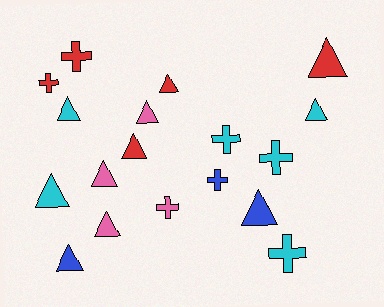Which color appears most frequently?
Cyan, with 6 objects.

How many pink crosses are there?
There is 1 pink cross.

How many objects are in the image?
There are 18 objects.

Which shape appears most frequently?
Triangle, with 11 objects.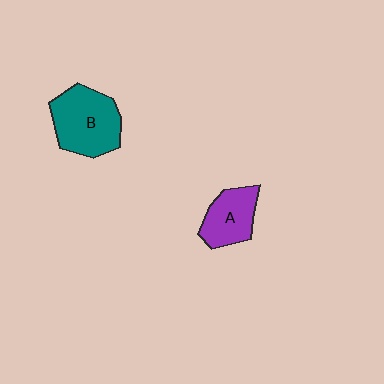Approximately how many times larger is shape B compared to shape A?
Approximately 1.5 times.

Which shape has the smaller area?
Shape A (purple).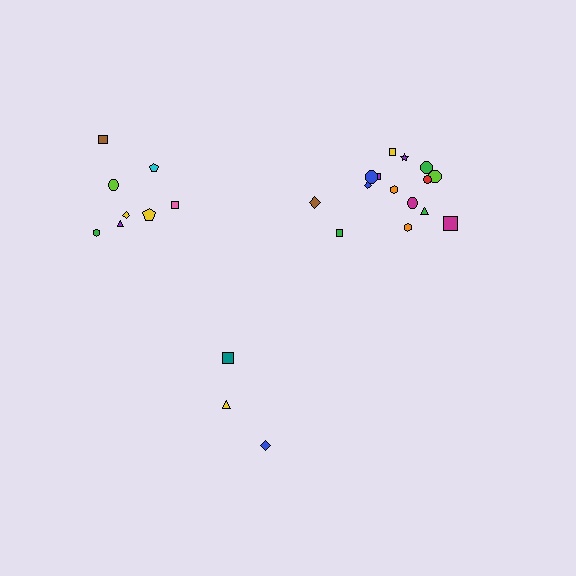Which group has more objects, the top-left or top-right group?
The top-right group.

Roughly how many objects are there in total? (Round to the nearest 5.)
Roughly 25 objects in total.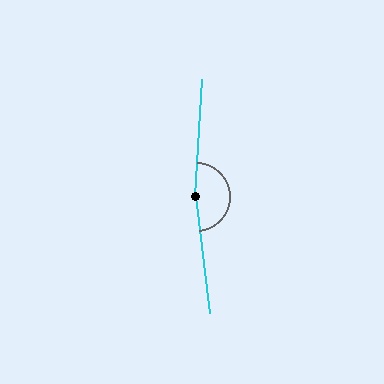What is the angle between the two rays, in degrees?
Approximately 170 degrees.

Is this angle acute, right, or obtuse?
It is obtuse.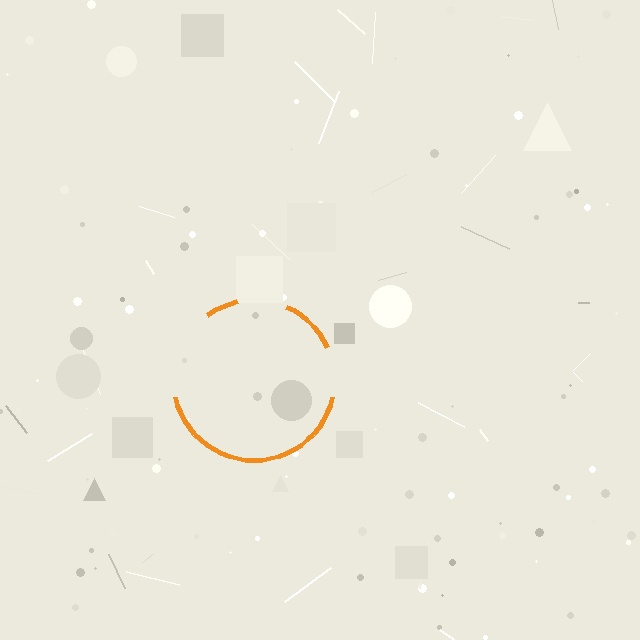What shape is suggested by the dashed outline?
The dashed outline suggests a circle.